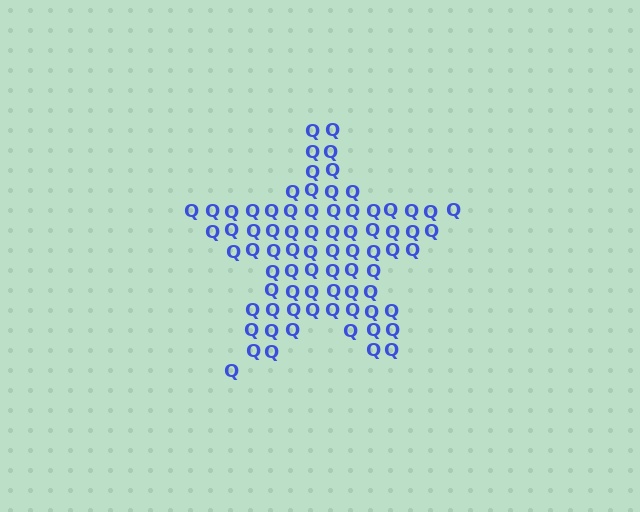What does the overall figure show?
The overall figure shows a star.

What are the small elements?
The small elements are letter Q's.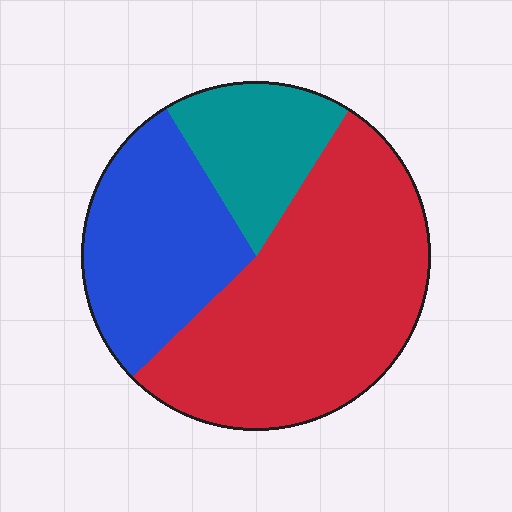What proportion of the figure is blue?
Blue takes up between a quarter and a half of the figure.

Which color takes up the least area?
Teal, at roughly 20%.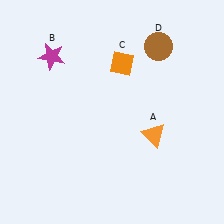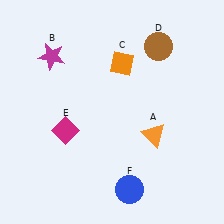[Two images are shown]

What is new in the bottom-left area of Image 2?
A magenta diamond (E) was added in the bottom-left area of Image 2.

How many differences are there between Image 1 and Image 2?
There are 2 differences between the two images.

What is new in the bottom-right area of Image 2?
A blue circle (F) was added in the bottom-right area of Image 2.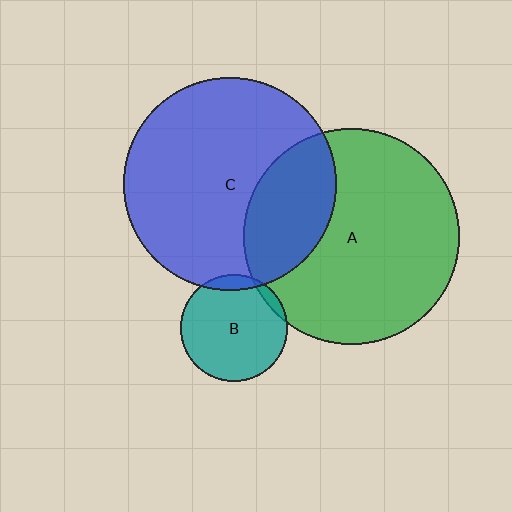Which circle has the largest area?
Circle A (green).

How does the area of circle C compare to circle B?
Approximately 3.9 times.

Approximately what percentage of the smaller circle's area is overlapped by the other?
Approximately 10%.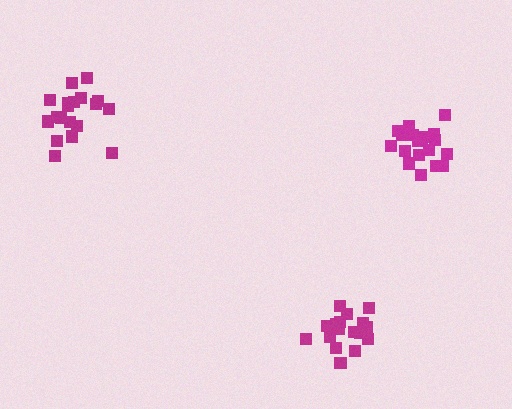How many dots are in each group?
Group 1: 17 dots, Group 2: 20 dots, Group 3: 19 dots (56 total).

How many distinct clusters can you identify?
There are 3 distinct clusters.